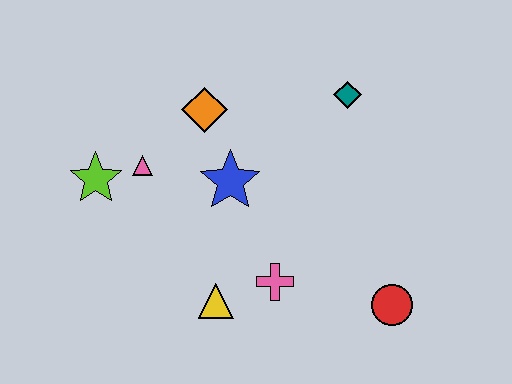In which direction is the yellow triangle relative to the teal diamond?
The yellow triangle is below the teal diamond.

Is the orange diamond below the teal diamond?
Yes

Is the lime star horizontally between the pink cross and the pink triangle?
No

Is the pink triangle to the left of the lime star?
No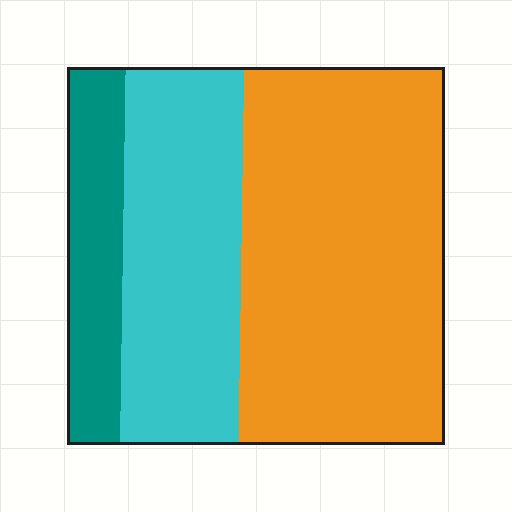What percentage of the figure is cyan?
Cyan takes up about one third (1/3) of the figure.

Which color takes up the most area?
Orange, at roughly 55%.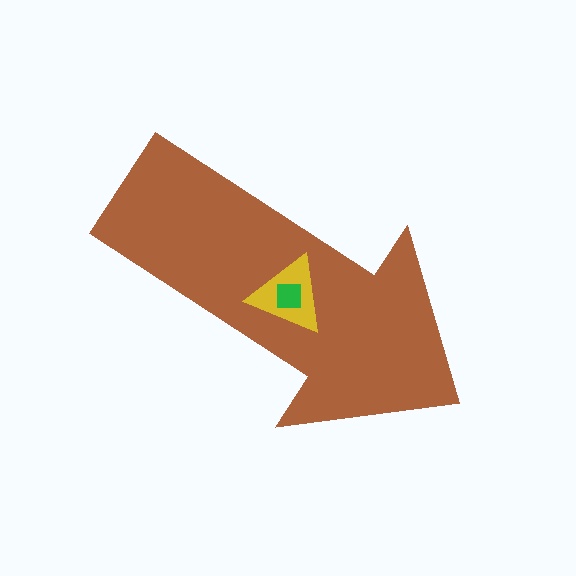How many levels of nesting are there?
3.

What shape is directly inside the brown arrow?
The yellow triangle.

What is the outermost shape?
The brown arrow.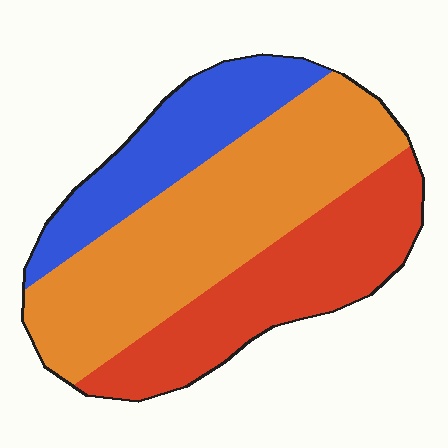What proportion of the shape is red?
Red covers 31% of the shape.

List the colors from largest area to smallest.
From largest to smallest: orange, red, blue.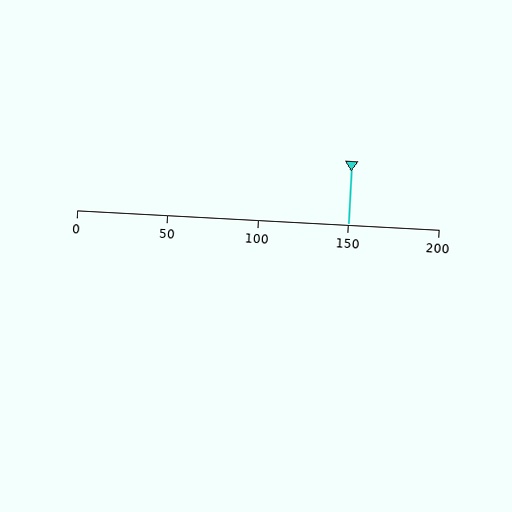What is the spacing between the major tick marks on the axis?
The major ticks are spaced 50 apart.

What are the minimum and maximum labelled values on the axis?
The axis runs from 0 to 200.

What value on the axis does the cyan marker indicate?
The marker indicates approximately 150.